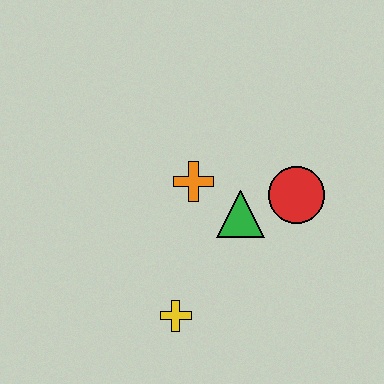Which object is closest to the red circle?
The green triangle is closest to the red circle.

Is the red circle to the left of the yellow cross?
No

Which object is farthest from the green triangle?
The yellow cross is farthest from the green triangle.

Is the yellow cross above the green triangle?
No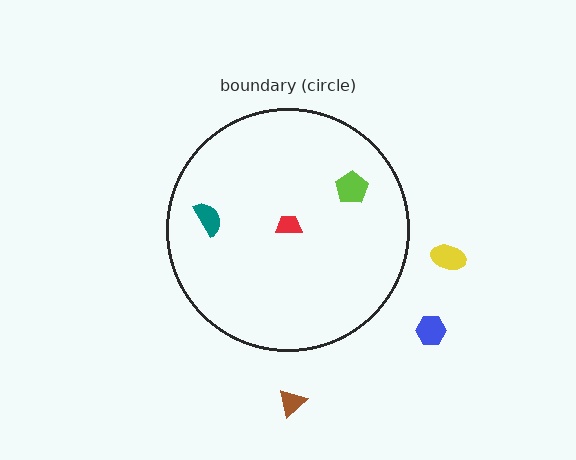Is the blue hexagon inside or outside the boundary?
Outside.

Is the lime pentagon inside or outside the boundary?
Inside.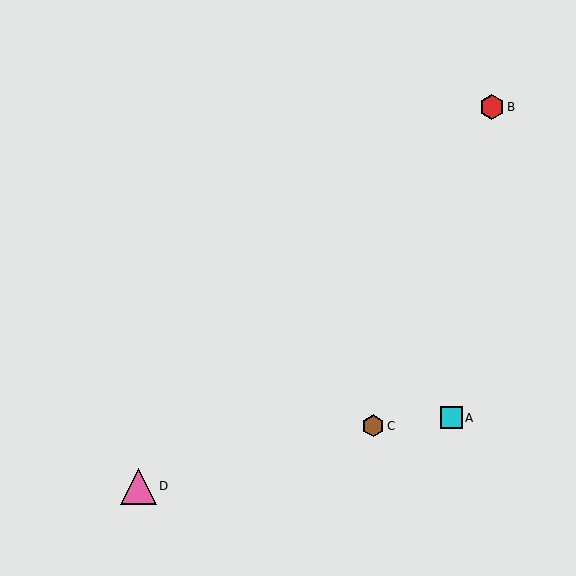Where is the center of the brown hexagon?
The center of the brown hexagon is at (373, 426).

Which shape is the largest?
The pink triangle (labeled D) is the largest.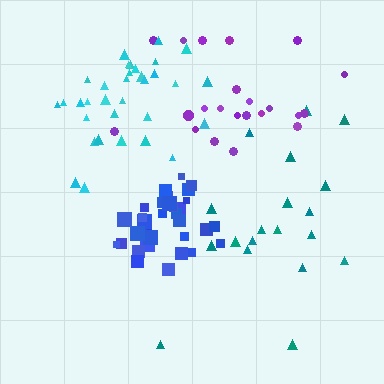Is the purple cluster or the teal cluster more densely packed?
Purple.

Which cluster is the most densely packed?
Blue.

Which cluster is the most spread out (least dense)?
Teal.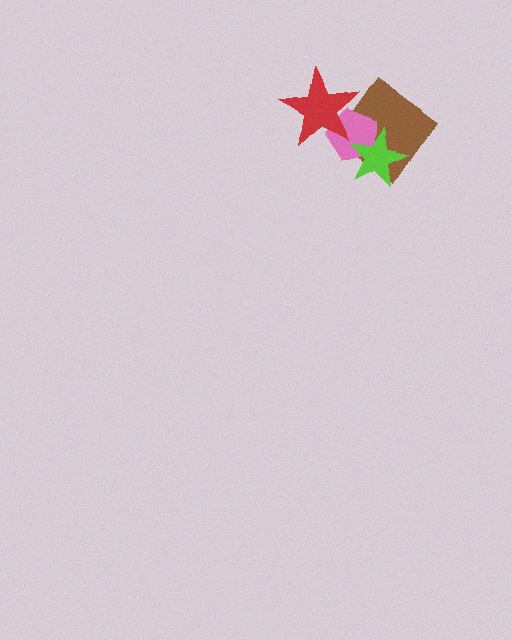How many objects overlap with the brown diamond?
3 objects overlap with the brown diamond.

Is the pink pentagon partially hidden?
Yes, it is partially covered by another shape.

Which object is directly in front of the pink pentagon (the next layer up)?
The lime star is directly in front of the pink pentagon.